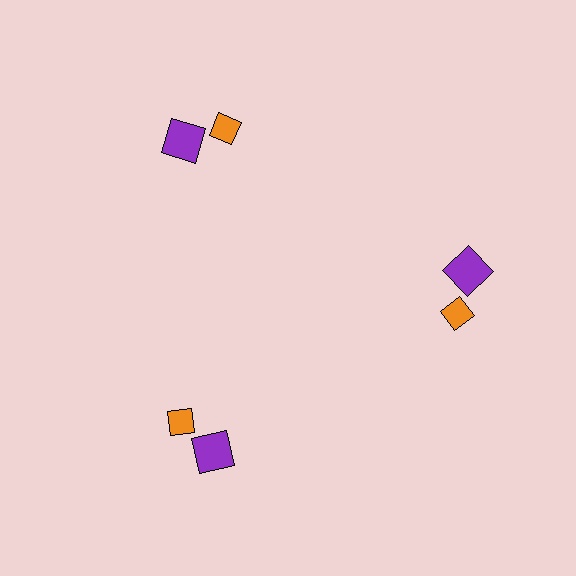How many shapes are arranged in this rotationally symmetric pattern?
There are 6 shapes, arranged in 3 groups of 2.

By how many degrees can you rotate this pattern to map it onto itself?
The pattern maps onto itself every 120 degrees of rotation.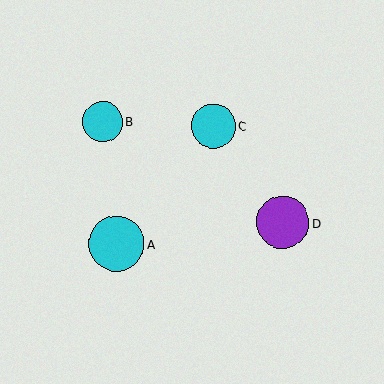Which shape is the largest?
The cyan circle (labeled A) is the largest.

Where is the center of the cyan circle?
The center of the cyan circle is at (214, 126).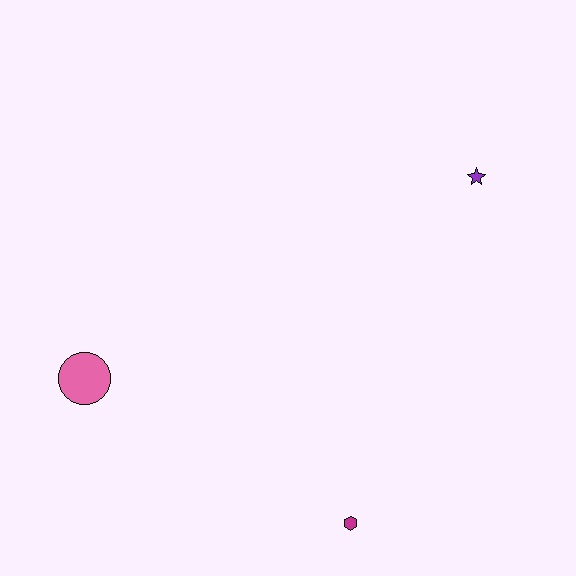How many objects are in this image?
There are 3 objects.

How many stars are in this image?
There is 1 star.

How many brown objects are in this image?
There are no brown objects.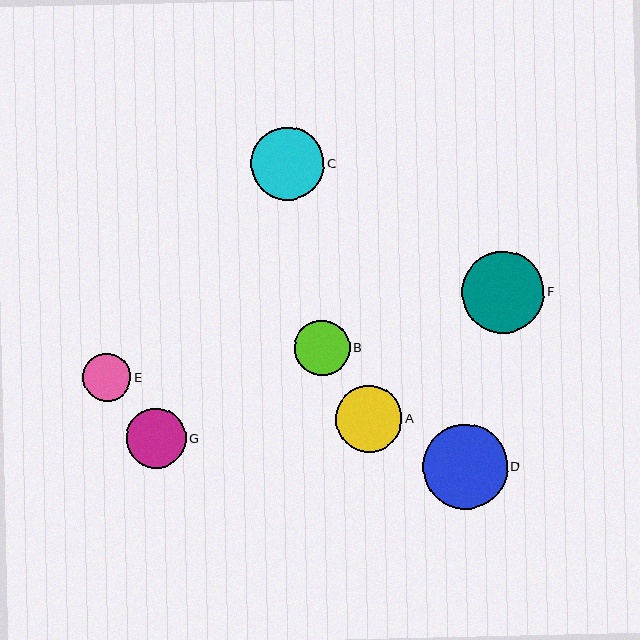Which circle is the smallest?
Circle E is the smallest with a size of approximately 48 pixels.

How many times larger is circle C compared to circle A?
Circle C is approximately 1.1 times the size of circle A.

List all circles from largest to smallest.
From largest to smallest: D, F, C, A, G, B, E.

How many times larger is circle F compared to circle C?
Circle F is approximately 1.1 times the size of circle C.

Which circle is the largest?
Circle D is the largest with a size of approximately 84 pixels.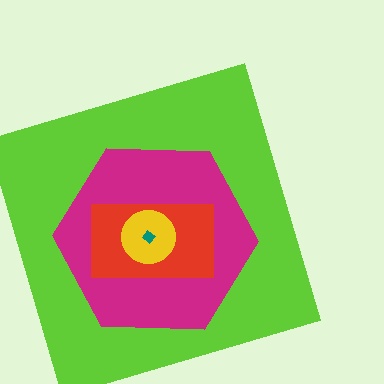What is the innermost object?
The teal diamond.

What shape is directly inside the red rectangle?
The yellow circle.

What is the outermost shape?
The lime square.